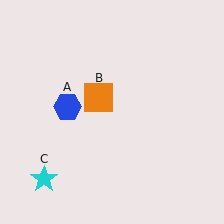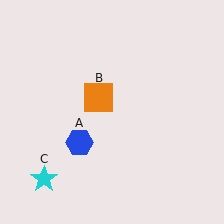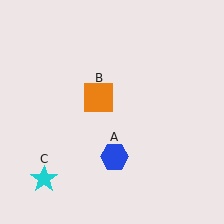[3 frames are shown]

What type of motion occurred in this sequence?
The blue hexagon (object A) rotated counterclockwise around the center of the scene.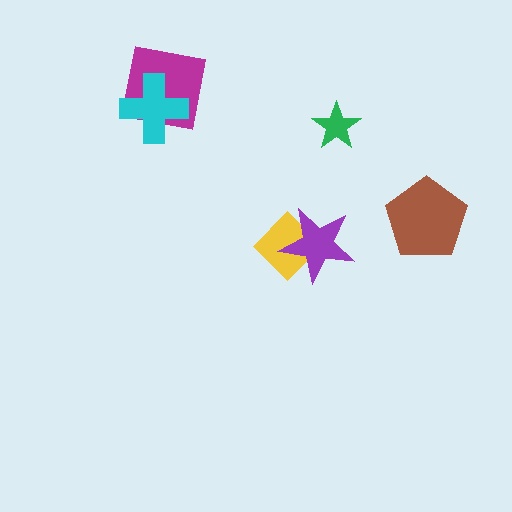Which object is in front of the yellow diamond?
The purple star is in front of the yellow diamond.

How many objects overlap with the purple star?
1 object overlaps with the purple star.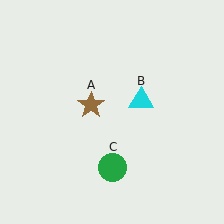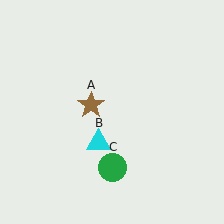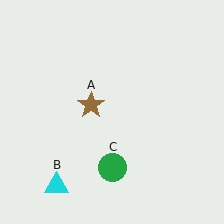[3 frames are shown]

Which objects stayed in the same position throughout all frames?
Brown star (object A) and green circle (object C) remained stationary.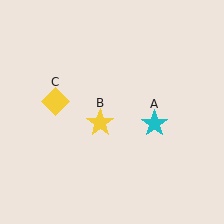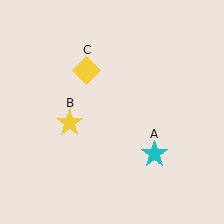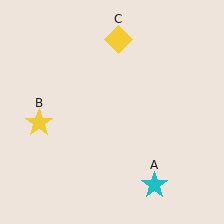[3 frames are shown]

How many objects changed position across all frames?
3 objects changed position: cyan star (object A), yellow star (object B), yellow diamond (object C).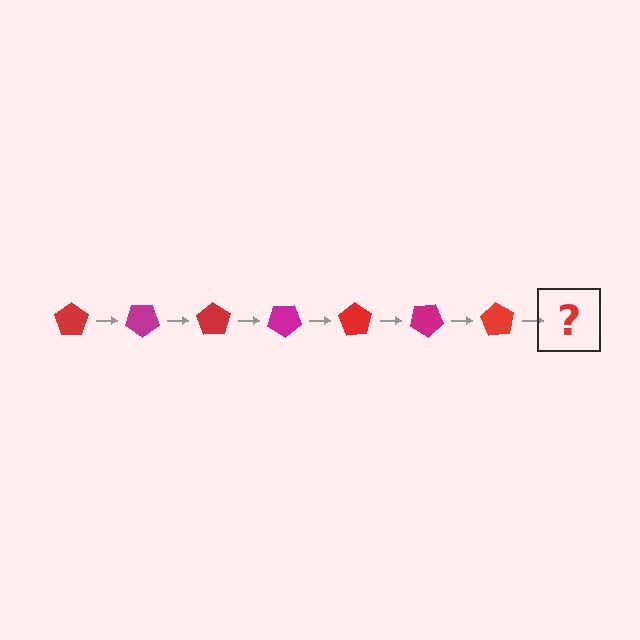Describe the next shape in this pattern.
It should be a magenta pentagon, rotated 245 degrees from the start.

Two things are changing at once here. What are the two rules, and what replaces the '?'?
The two rules are that it rotates 35 degrees each step and the color cycles through red and magenta. The '?' should be a magenta pentagon, rotated 245 degrees from the start.